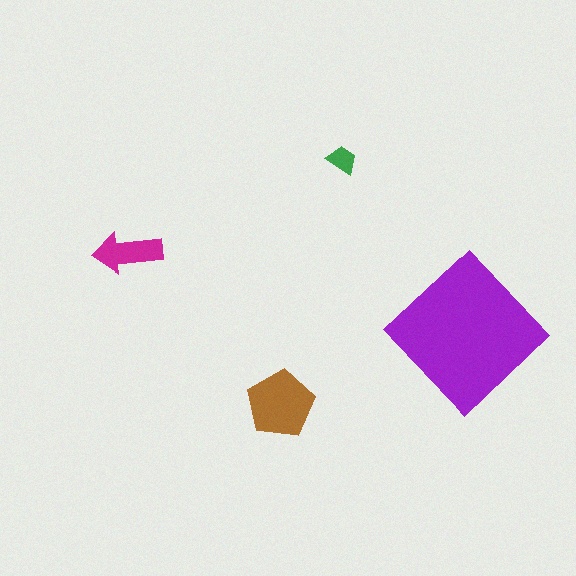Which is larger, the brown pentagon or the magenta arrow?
The brown pentagon.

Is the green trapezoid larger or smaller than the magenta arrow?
Smaller.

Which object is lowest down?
The brown pentagon is bottommost.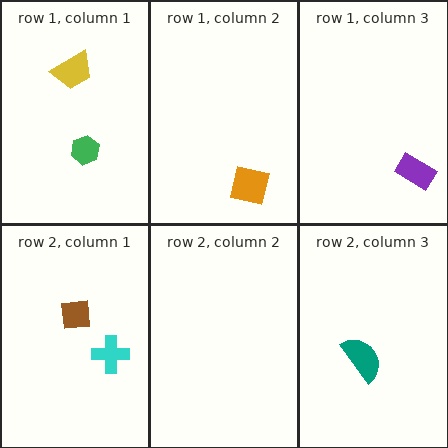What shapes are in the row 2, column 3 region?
The teal semicircle.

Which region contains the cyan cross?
The row 2, column 1 region.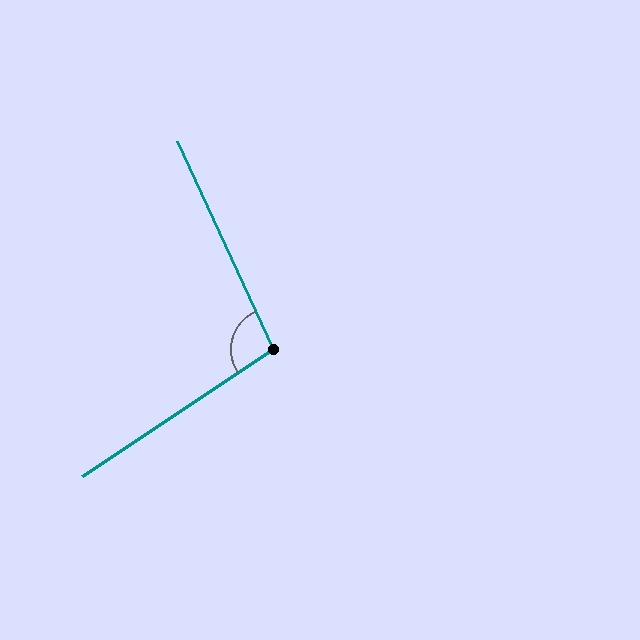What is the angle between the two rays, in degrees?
Approximately 99 degrees.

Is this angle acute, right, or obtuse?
It is obtuse.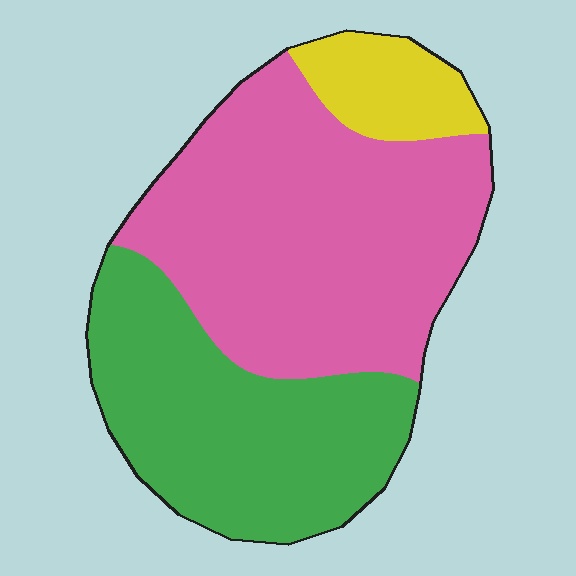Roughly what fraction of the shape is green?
Green takes up between a quarter and a half of the shape.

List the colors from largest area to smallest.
From largest to smallest: pink, green, yellow.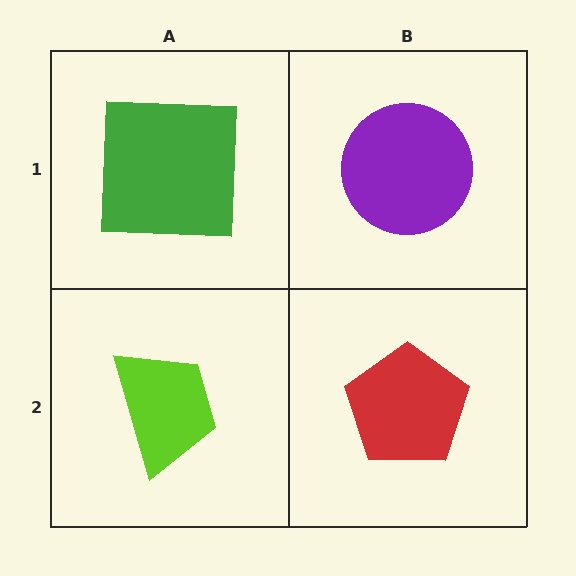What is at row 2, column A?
A lime trapezoid.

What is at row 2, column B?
A red pentagon.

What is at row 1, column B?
A purple circle.